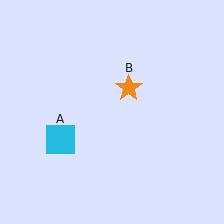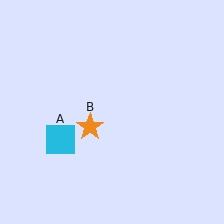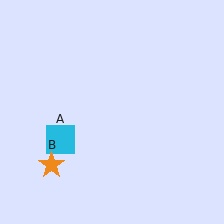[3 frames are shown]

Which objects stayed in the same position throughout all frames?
Cyan square (object A) remained stationary.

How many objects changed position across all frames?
1 object changed position: orange star (object B).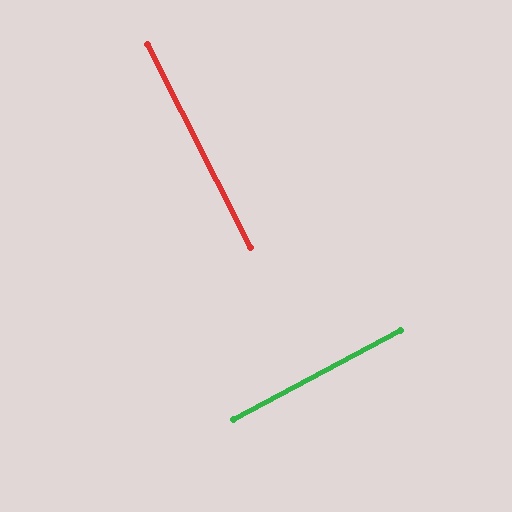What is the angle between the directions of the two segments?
Approximately 89 degrees.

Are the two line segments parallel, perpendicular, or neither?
Perpendicular — they meet at approximately 89°.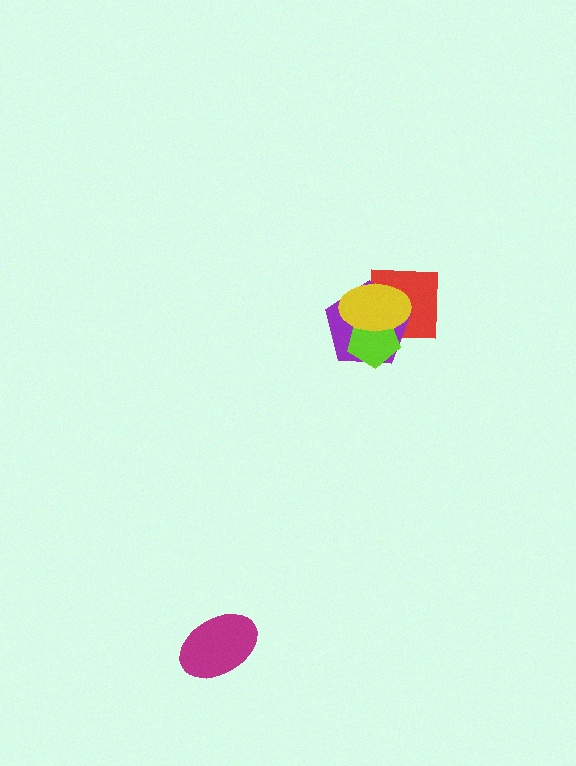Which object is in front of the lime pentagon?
The yellow ellipse is in front of the lime pentagon.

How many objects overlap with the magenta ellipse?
0 objects overlap with the magenta ellipse.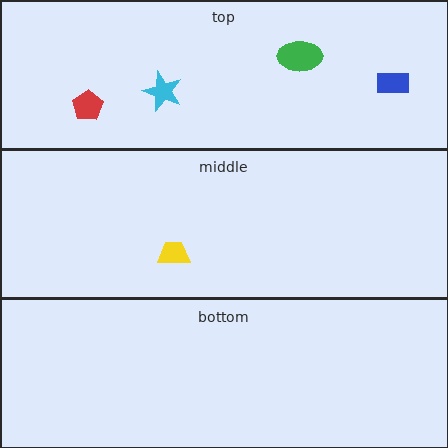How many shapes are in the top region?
4.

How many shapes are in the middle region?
1.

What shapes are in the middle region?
The yellow trapezoid.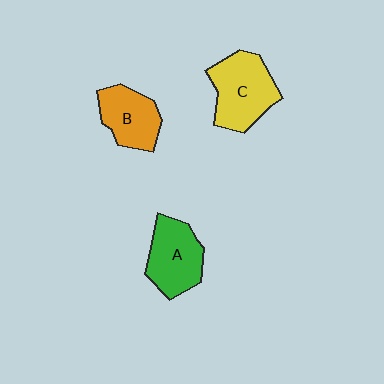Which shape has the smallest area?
Shape B (orange).